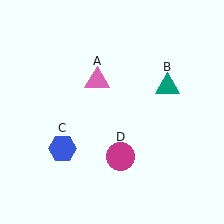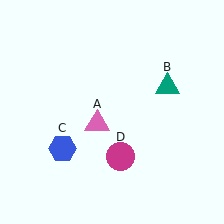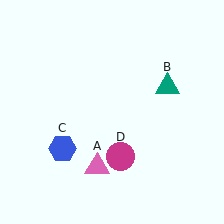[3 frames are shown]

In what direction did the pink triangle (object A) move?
The pink triangle (object A) moved down.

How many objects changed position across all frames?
1 object changed position: pink triangle (object A).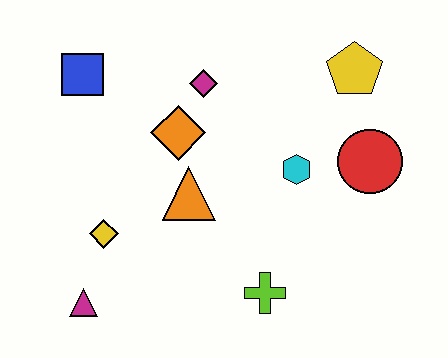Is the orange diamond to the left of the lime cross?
Yes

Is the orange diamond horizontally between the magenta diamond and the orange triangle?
No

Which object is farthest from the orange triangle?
The yellow pentagon is farthest from the orange triangle.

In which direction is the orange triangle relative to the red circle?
The orange triangle is to the left of the red circle.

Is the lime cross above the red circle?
No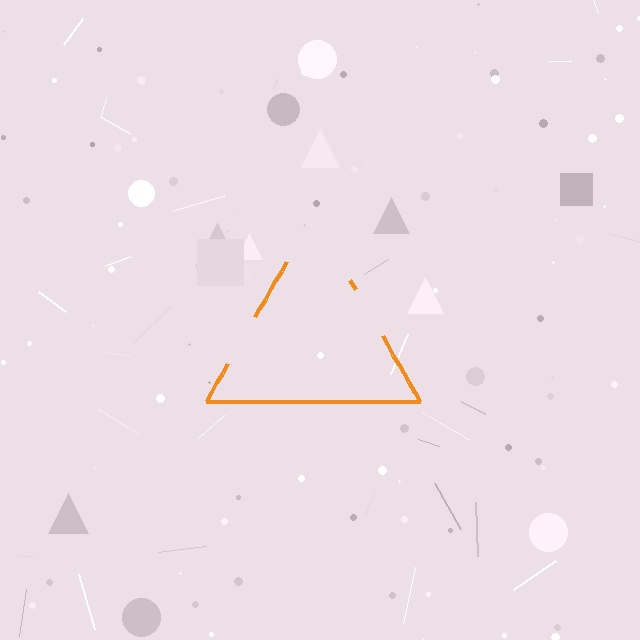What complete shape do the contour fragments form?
The contour fragments form a triangle.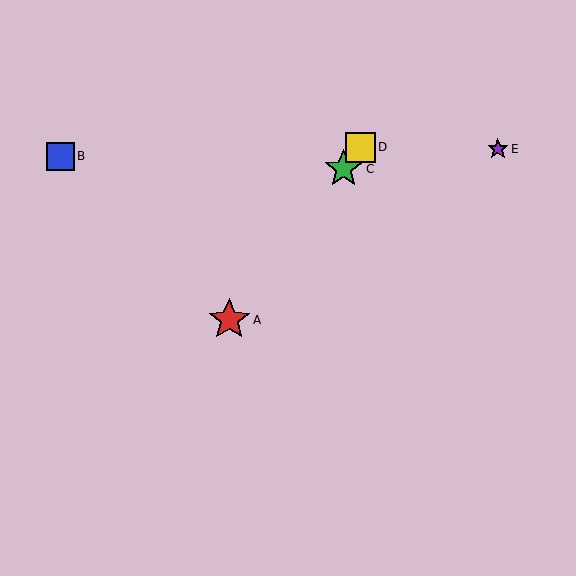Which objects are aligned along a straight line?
Objects A, C, D are aligned along a straight line.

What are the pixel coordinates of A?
Object A is at (229, 320).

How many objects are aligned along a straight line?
3 objects (A, C, D) are aligned along a straight line.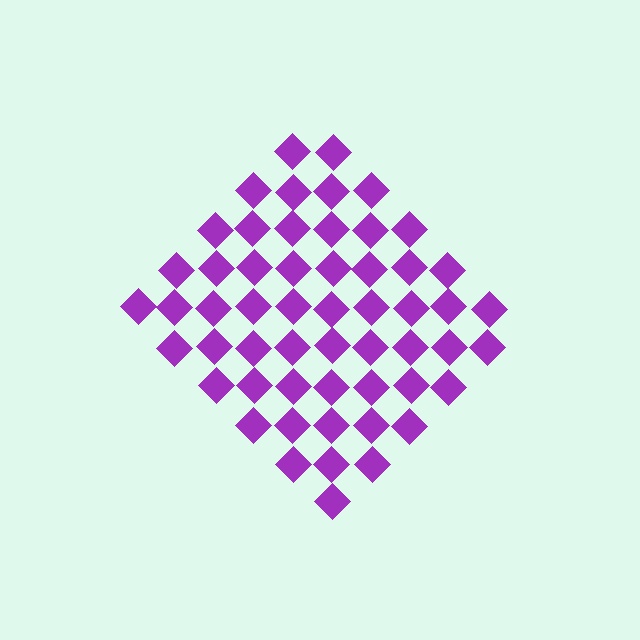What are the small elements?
The small elements are diamonds.